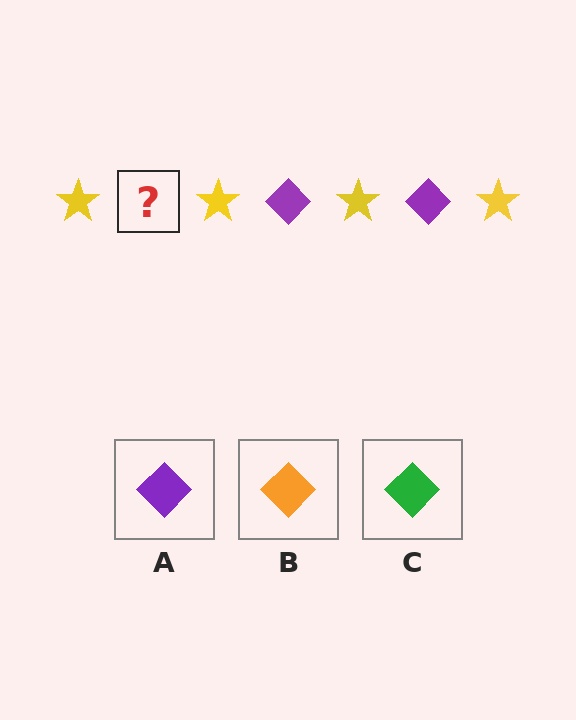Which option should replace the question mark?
Option A.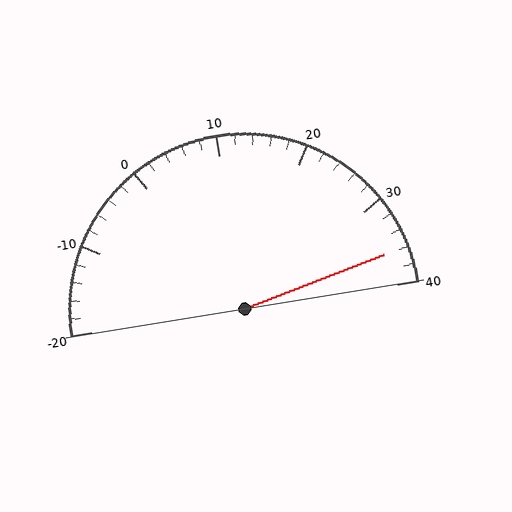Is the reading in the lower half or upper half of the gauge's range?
The reading is in the upper half of the range (-20 to 40).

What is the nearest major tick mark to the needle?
The nearest major tick mark is 40.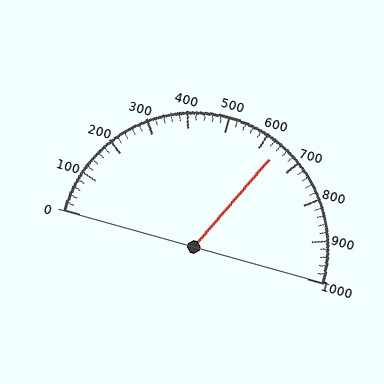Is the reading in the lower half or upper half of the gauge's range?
The reading is in the upper half of the range (0 to 1000).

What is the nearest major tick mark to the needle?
The nearest major tick mark is 600.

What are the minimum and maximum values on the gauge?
The gauge ranges from 0 to 1000.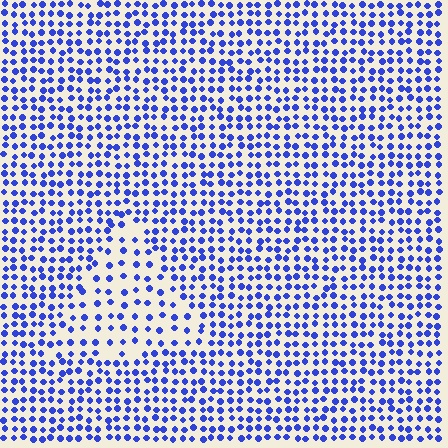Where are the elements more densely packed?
The elements are more densely packed outside the triangle boundary.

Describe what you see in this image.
The image contains small blue elements arranged at two different densities. A triangle-shaped region is visible where the elements are less densely packed than the surrounding area.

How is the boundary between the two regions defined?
The boundary is defined by a change in element density (approximately 1.9x ratio). All elements are the same color, size, and shape.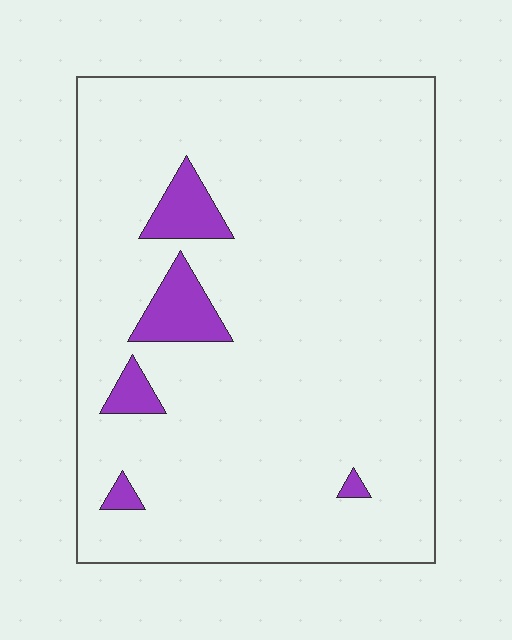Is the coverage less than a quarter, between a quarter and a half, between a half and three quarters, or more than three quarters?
Less than a quarter.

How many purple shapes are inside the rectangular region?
5.